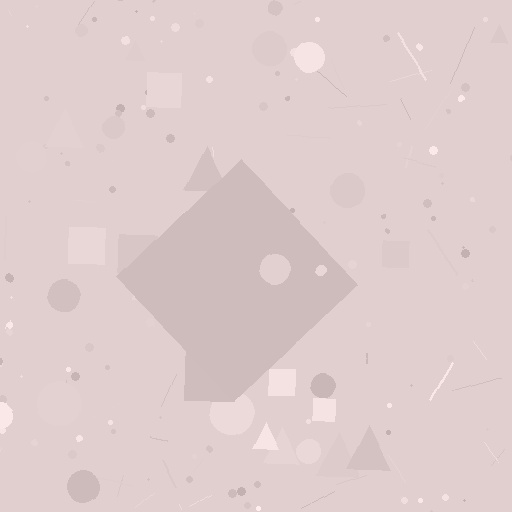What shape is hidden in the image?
A diamond is hidden in the image.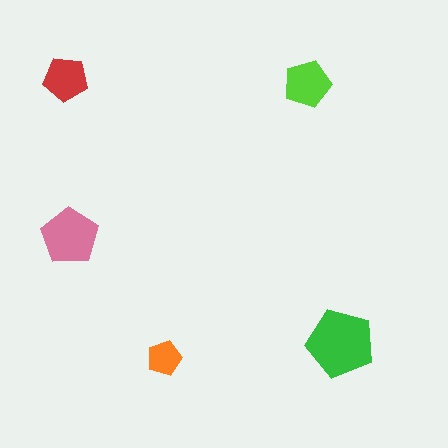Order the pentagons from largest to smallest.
the green one, the pink one, the lime one, the red one, the orange one.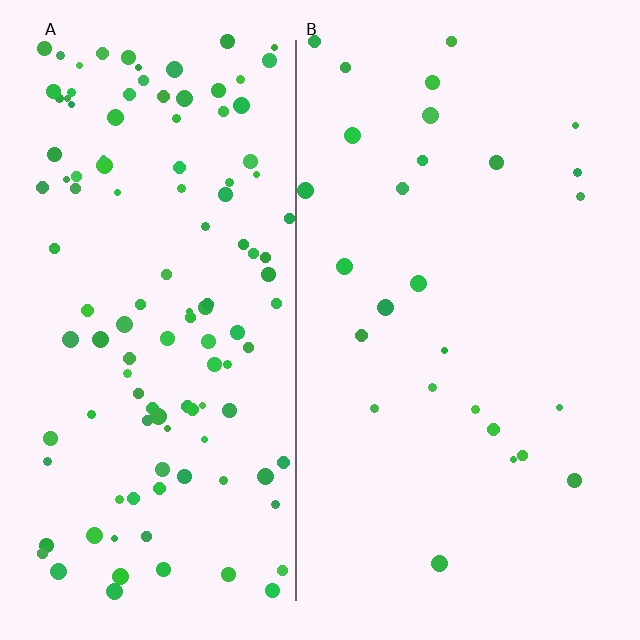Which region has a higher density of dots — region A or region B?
A (the left).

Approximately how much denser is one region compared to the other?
Approximately 4.5× — region A over region B.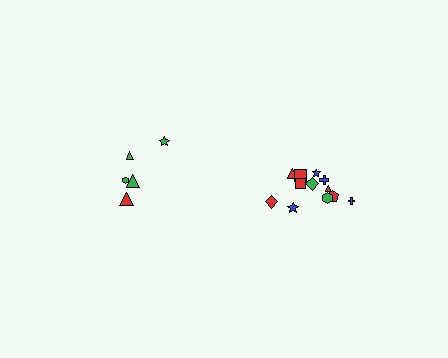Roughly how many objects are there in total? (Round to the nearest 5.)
Roughly 15 objects in total.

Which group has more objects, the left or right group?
The right group.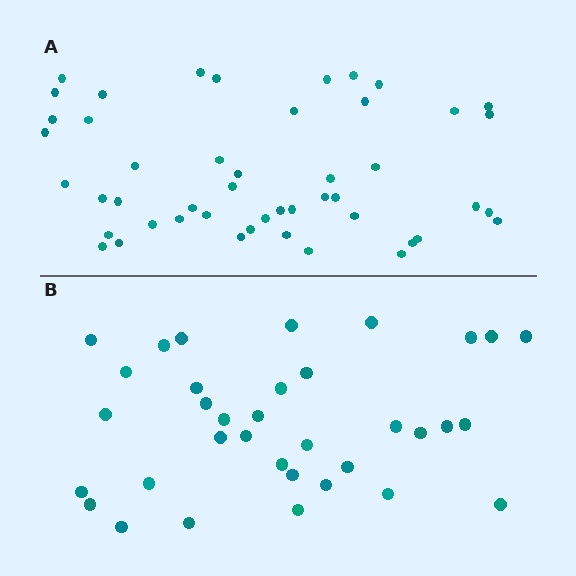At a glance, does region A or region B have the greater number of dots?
Region A (the top region) has more dots.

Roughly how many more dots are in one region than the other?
Region A has approximately 15 more dots than region B.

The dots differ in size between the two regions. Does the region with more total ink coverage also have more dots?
No. Region B has more total ink coverage because its dots are larger, but region A actually contains more individual dots. Total area can be misleading — the number of items is what matters here.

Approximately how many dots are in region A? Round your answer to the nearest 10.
About 50 dots. (The exact count is 48, which rounds to 50.)